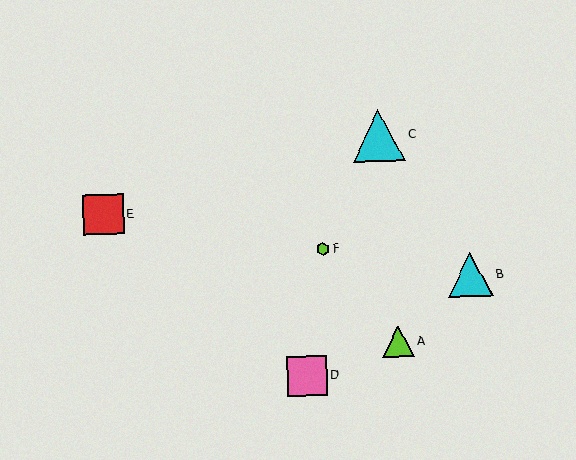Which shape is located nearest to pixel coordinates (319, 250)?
The lime hexagon (labeled F) at (323, 249) is nearest to that location.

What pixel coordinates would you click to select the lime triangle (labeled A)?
Click at (398, 342) to select the lime triangle A.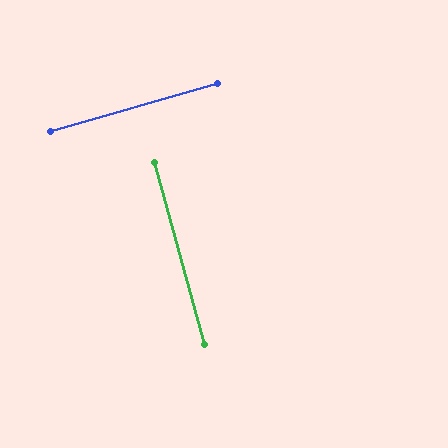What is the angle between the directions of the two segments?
Approximately 89 degrees.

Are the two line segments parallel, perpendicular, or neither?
Perpendicular — they meet at approximately 89°.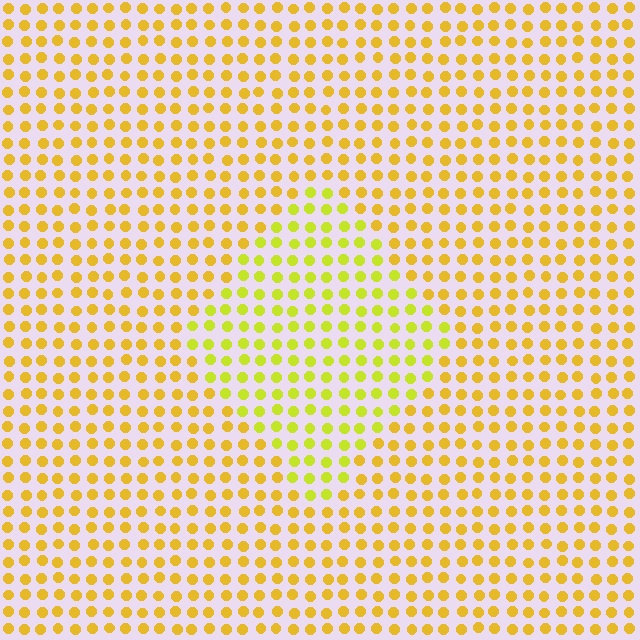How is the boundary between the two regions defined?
The boundary is defined purely by a slight shift in hue (about 25 degrees). Spacing, size, and orientation are identical on both sides.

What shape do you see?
I see a diamond.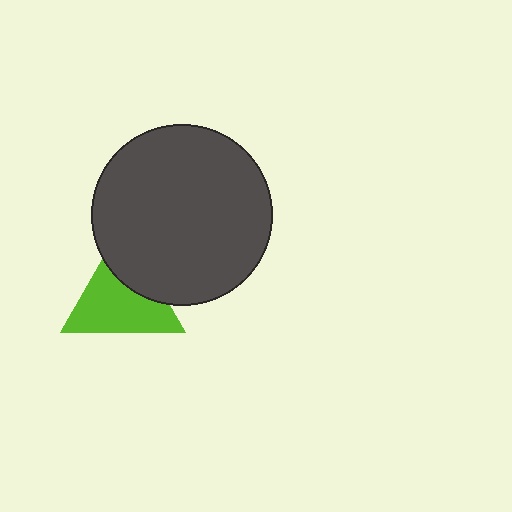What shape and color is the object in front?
The object in front is a dark gray circle.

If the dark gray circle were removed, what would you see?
You would see the complete lime triangle.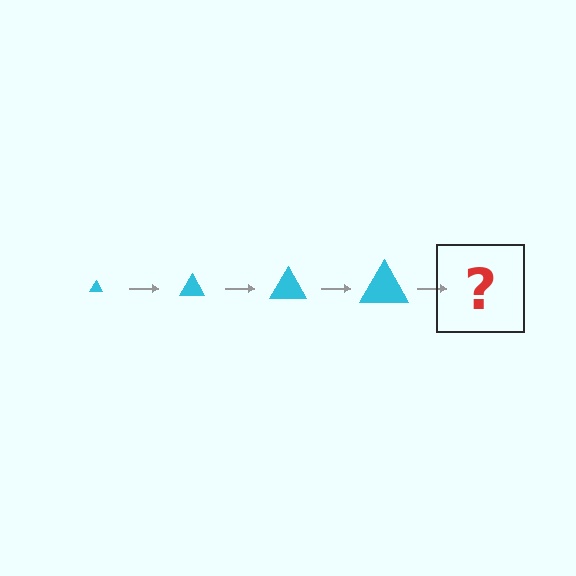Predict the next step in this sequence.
The next step is a cyan triangle, larger than the previous one.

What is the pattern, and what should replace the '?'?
The pattern is that the triangle gets progressively larger each step. The '?' should be a cyan triangle, larger than the previous one.